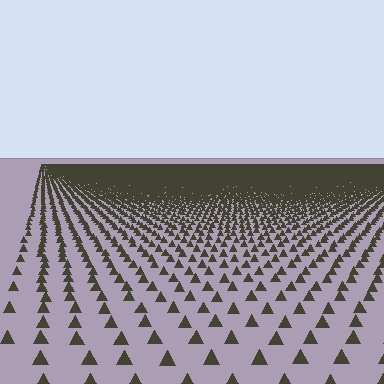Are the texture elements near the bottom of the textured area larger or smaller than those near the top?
Larger. Near the bottom, elements are closer to the viewer and appear at a bigger on-screen size.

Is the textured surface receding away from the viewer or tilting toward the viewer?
The surface is receding away from the viewer. Texture elements get smaller and denser toward the top.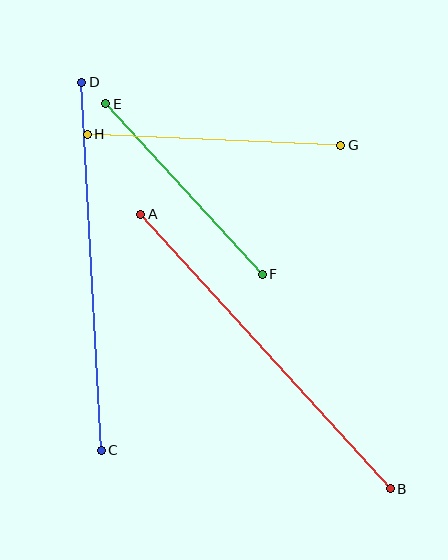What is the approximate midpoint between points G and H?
The midpoint is at approximately (214, 140) pixels.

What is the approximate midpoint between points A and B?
The midpoint is at approximately (266, 352) pixels.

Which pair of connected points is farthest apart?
Points A and B are farthest apart.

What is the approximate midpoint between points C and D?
The midpoint is at approximately (92, 266) pixels.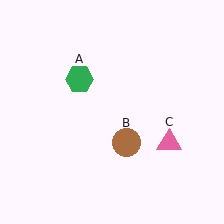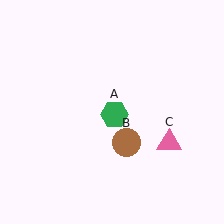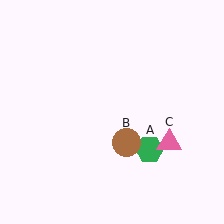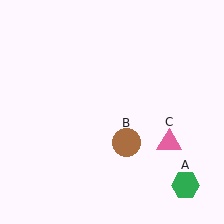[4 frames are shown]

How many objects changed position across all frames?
1 object changed position: green hexagon (object A).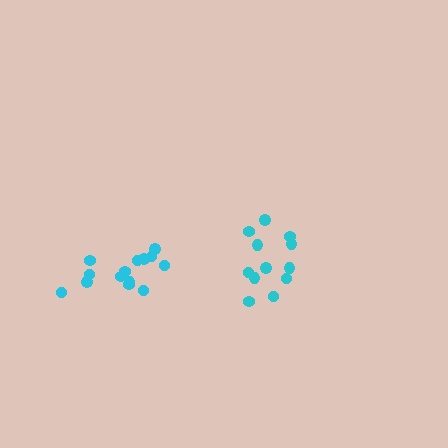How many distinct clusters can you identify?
There are 2 distinct clusters.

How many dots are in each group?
Group 1: 12 dots, Group 2: 14 dots (26 total).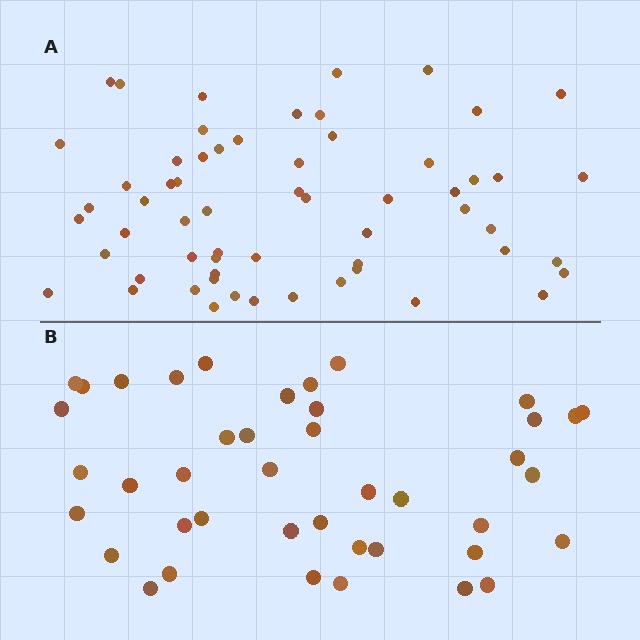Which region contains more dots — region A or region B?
Region A (the top region) has more dots.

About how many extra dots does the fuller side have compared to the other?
Region A has approximately 20 more dots than region B.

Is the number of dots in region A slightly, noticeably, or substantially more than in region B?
Region A has noticeably more, but not dramatically so. The ratio is roughly 1.4 to 1.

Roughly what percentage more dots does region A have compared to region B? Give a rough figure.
About 45% more.